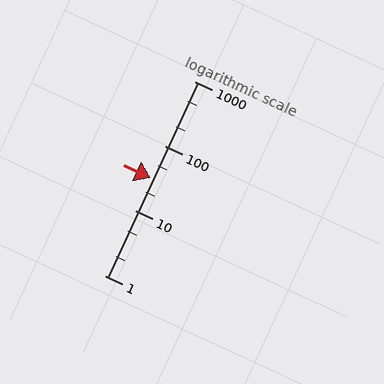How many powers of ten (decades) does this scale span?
The scale spans 3 decades, from 1 to 1000.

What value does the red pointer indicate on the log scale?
The pointer indicates approximately 32.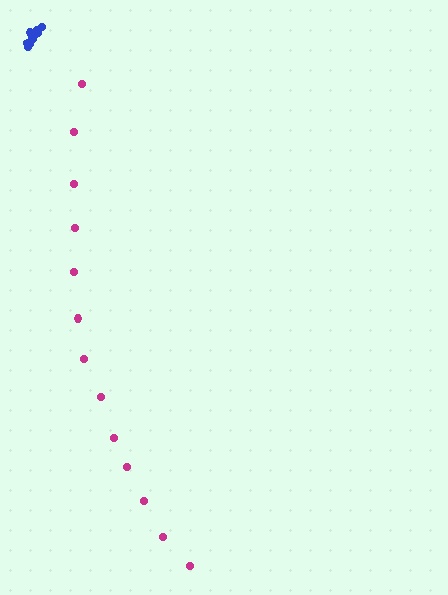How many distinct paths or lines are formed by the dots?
There are 2 distinct paths.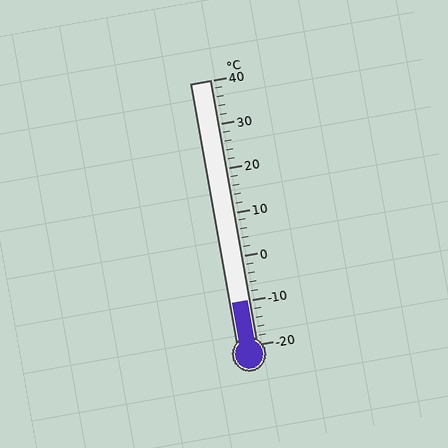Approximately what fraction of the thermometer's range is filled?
The thermometer is filled to approximately 15% of its range.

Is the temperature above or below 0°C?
The temperature is below 0°C.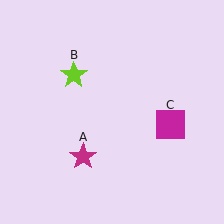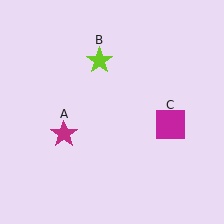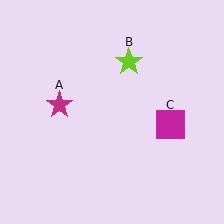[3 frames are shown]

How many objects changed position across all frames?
2 objects changed position: magenta star (object A), lime star (object B).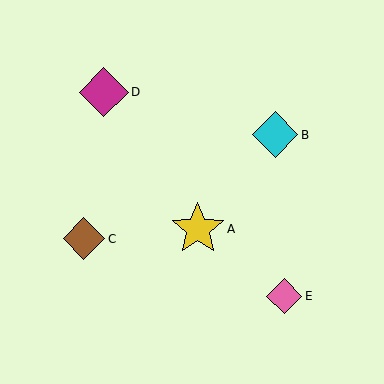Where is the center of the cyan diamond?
The center of the cyan diamond is at (275, 135).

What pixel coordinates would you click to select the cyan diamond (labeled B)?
Click at (275, 135) to select the cyan diamond B.